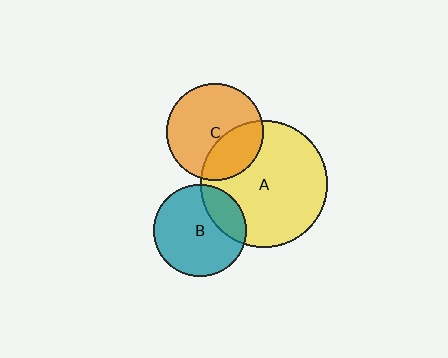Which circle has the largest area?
Circle A (yellow).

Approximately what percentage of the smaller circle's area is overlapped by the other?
Approximately 25%.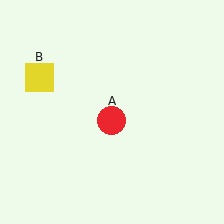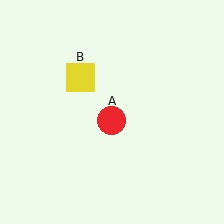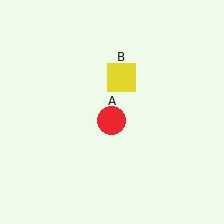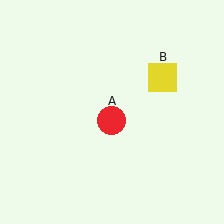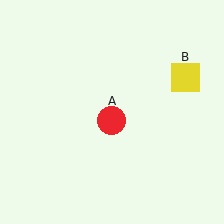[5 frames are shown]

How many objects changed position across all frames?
1 object changed position: yellow square (object B).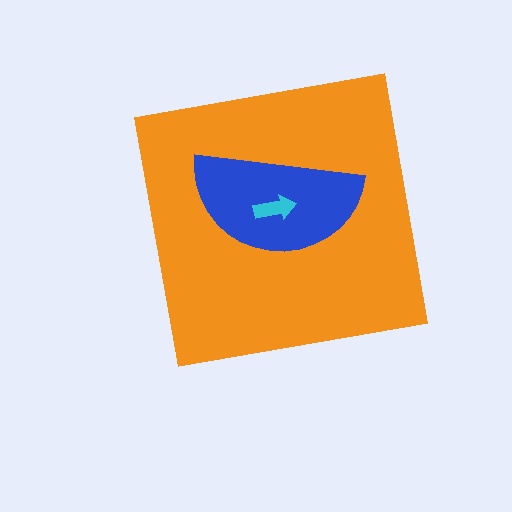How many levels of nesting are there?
3.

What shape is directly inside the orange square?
The blue semicircle.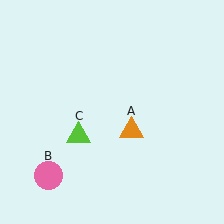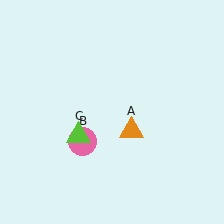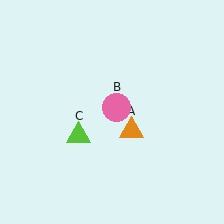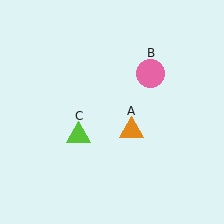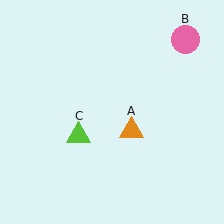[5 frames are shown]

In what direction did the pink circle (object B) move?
The pink circle (object B) moved up and to the right.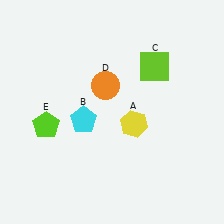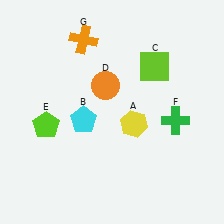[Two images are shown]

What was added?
A green cross (F), an orange cross (G) were added in Image 2.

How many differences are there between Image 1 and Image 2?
There are 2 differences between the two images.